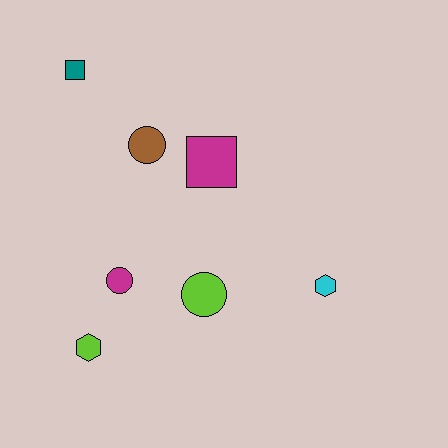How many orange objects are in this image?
There are no orange objects.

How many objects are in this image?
There are 7 objects.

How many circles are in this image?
There are 3 circles.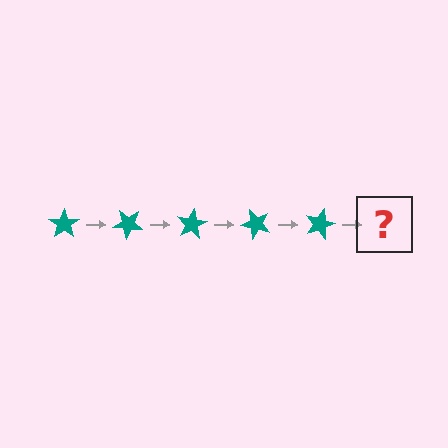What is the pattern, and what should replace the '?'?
The pattern is that the star rotates 40 degrees each step. The '?' should be a teal star rotated 200 degrees.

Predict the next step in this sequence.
The next step is a teal star rotated 200 degrees.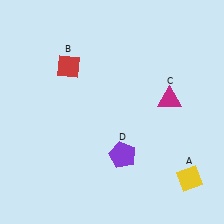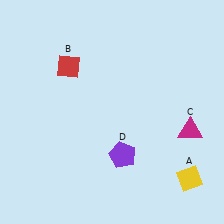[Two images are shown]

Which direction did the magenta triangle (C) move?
The magenta triangle (C) moved down.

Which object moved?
The magenta triangle (C) moved down.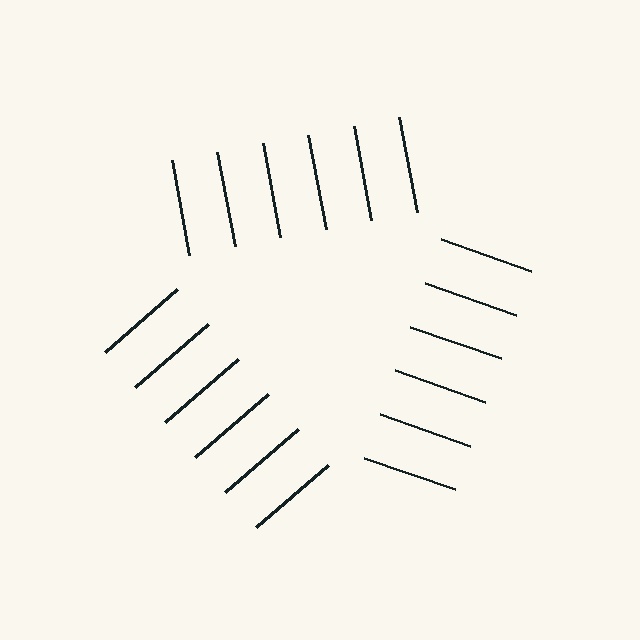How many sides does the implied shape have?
3 sides — the line-ends trace a triangle.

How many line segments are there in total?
18 — 6 along each of the 3 edges.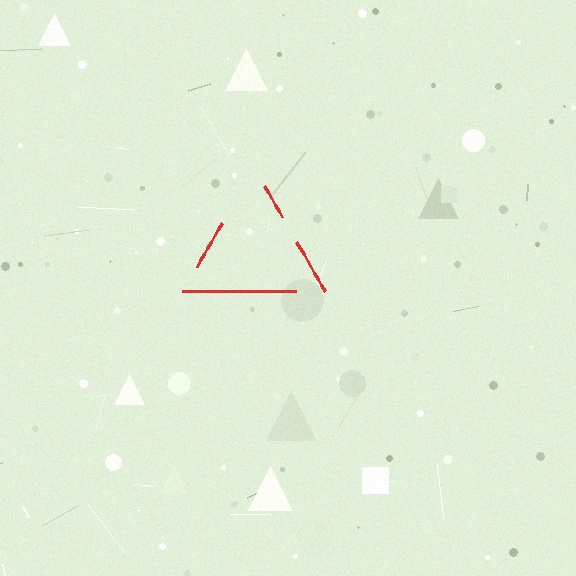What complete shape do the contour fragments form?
The contour fragments form a triangle.